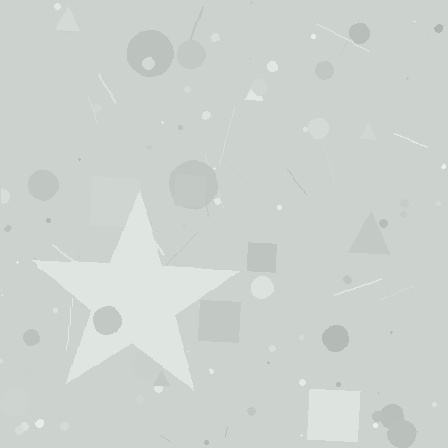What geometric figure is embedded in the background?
A star is embedded in the background.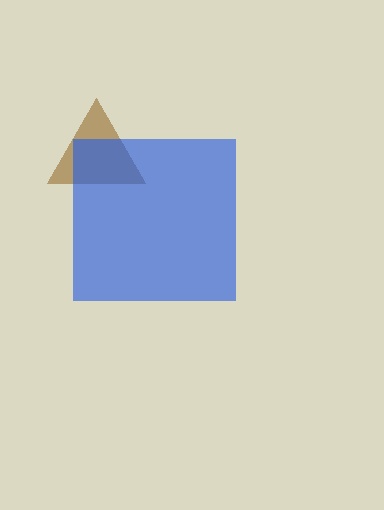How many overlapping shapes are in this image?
There are 2 overlapping shapes in the image.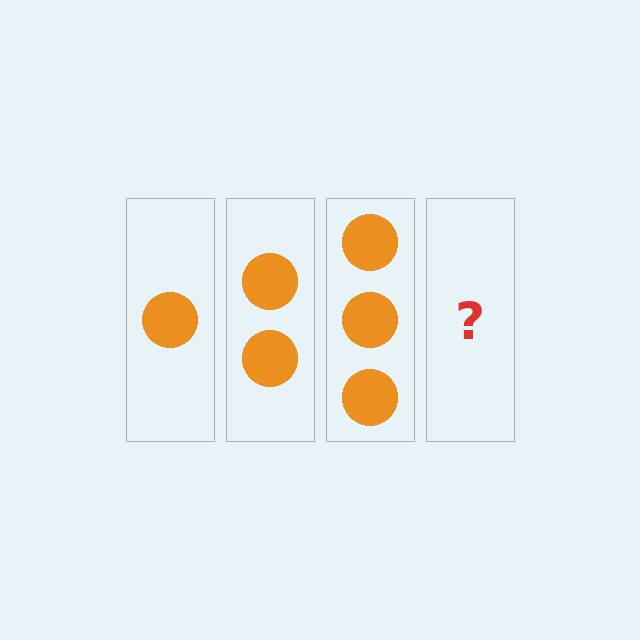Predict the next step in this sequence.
The next step is 4 circles.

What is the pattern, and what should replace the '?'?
The pattern is that each step adds one more circle. The '?' should be 4 circles.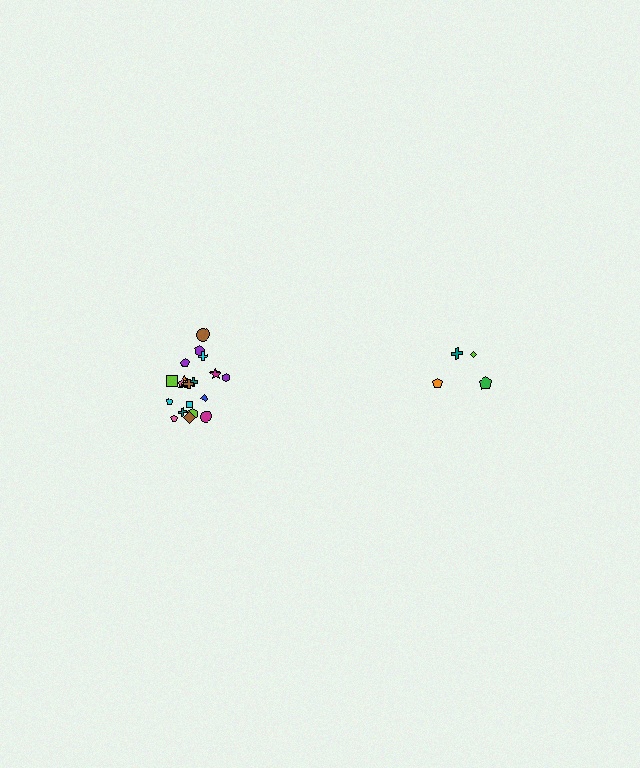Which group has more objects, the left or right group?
The left group.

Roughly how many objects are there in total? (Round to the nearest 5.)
Roughly 25 objects in total.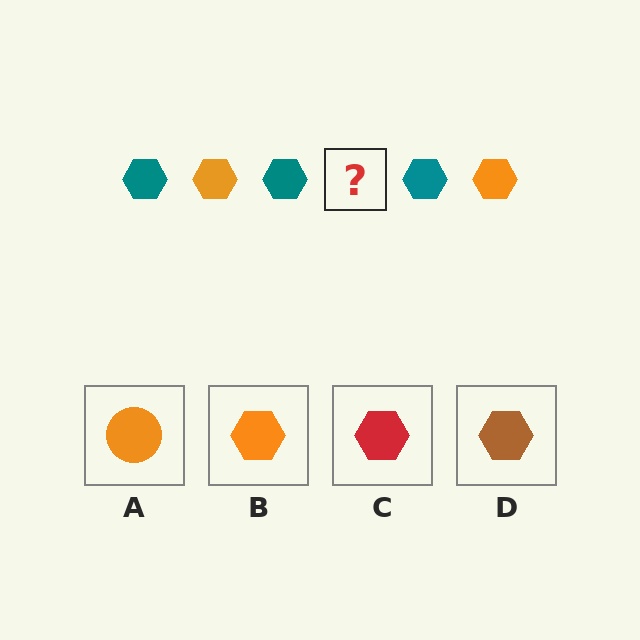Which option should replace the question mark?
Option B.